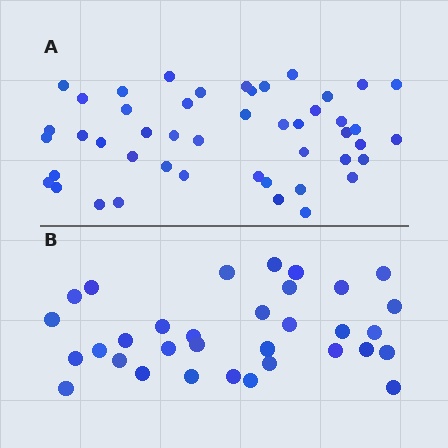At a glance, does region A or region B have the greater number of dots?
Region A (the top region) has more dots.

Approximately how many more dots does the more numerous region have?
Region A has approximately 15 more dots than region B.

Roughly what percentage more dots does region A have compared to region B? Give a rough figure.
About 40% more.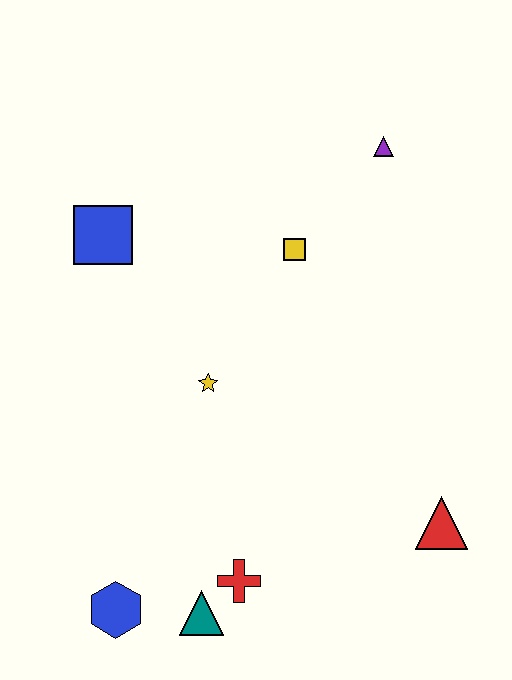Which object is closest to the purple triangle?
The yellow square is closest to the purple triangle.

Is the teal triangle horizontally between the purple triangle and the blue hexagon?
Yes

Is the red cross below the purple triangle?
Yes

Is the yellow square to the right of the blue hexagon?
Yes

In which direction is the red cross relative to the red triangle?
The red cross is to the left of the red triangle.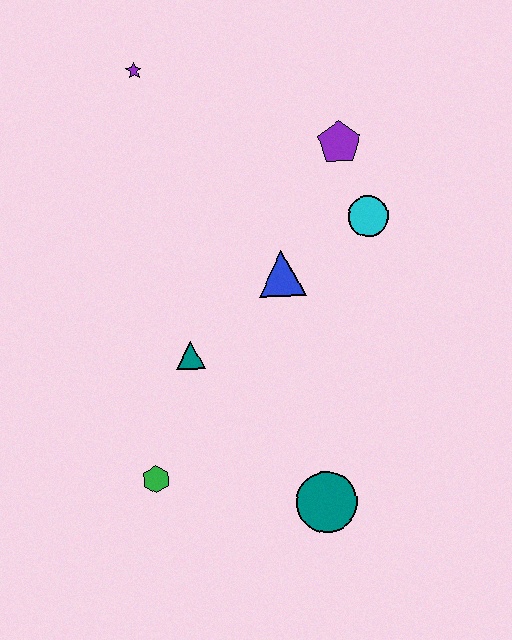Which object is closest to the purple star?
The purple pentagon is closest to the purple star.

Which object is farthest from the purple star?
The teal circle is farthest from the purple star.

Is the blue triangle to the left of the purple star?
No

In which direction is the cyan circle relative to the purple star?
The cyan circle is to the right of the purple star.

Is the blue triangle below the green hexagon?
No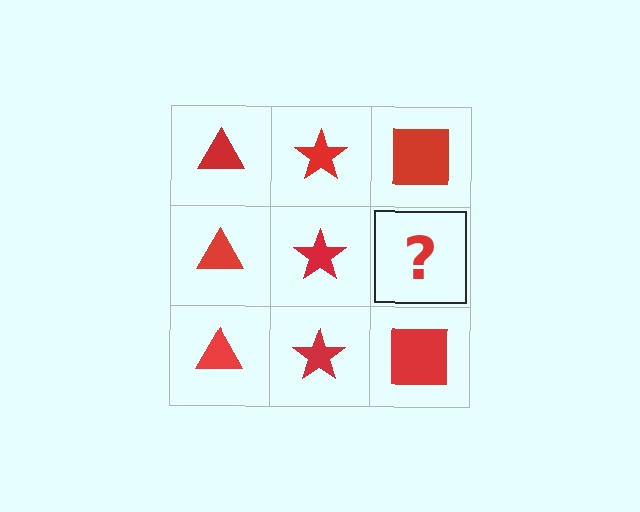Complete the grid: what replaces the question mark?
The question mark should be replaced with a red square.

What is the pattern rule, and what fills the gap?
The rule is that each column has a consistent shape. The gap should be filled with a red square.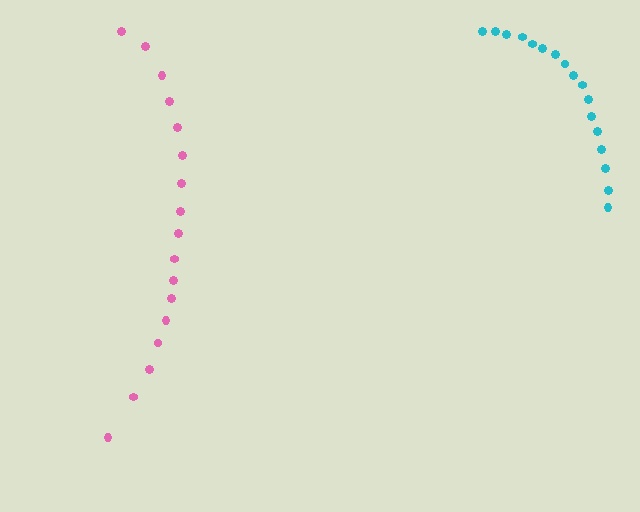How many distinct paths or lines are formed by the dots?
There are 2 distinct paths.